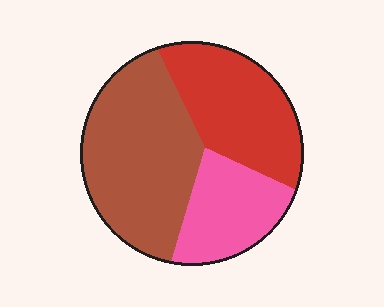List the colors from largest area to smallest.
From largest to smallest: brown, red, pink.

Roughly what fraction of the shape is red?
Red takes up about one third (1/3) of the shape.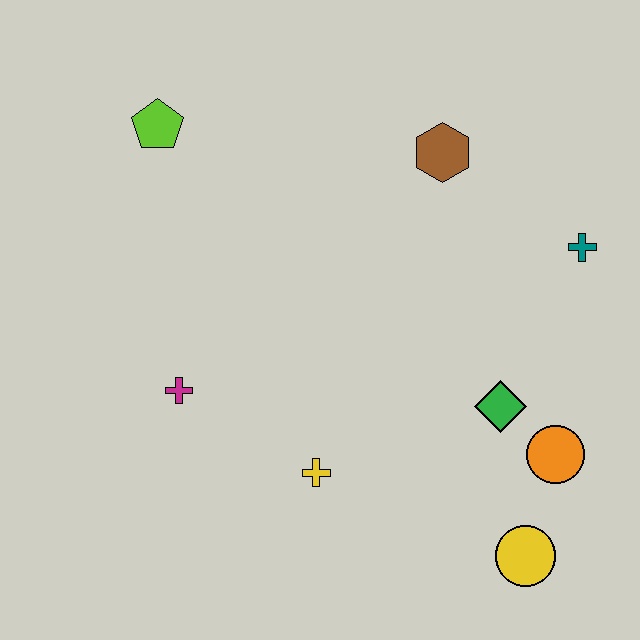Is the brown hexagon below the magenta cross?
No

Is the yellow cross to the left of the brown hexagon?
Yes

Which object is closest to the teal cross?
The brown hexagon is closest to the teal cross.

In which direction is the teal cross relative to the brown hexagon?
The teal cross is to the right of the brown hexagon.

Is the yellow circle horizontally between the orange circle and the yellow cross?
Yes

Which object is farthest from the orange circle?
The lime pentagon is farthest from the orange circle.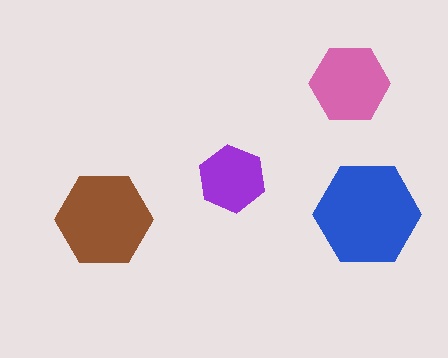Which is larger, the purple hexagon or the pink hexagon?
The pink one.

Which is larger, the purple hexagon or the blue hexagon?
The blue one.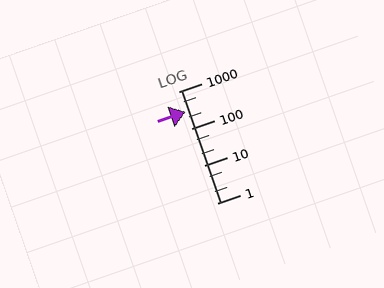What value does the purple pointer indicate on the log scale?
The pointer indicates approximately 290.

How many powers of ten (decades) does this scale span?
The scale spans 3 decades, from 1 to 1000.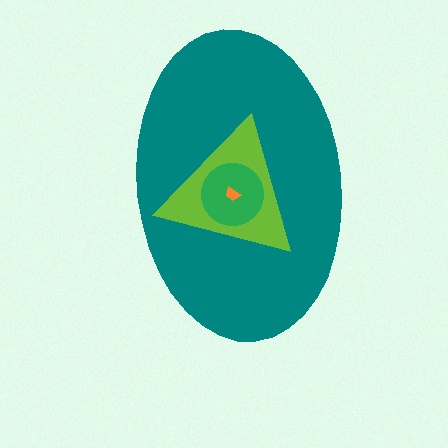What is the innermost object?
The orange trapezoid.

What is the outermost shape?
The teal ellipse.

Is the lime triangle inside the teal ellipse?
Yes.